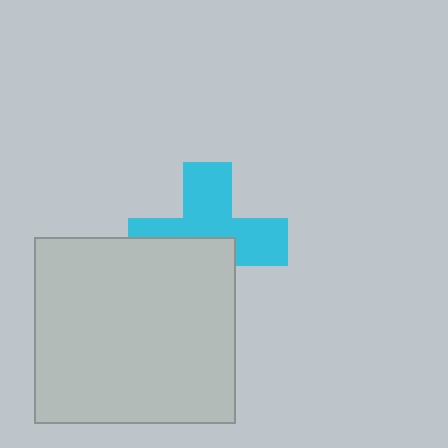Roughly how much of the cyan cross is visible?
About half of it is visible (roughly 56%).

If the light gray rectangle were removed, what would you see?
You would see the complete cyan cross.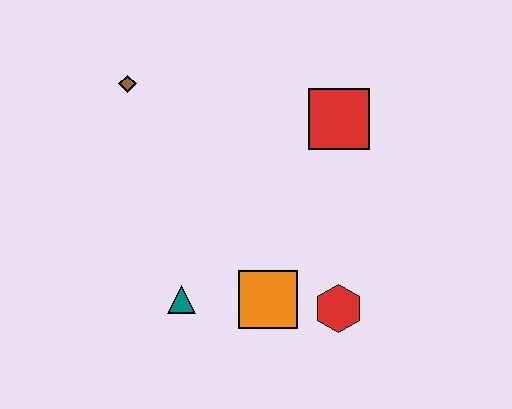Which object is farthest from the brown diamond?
The red hexagon is farthest from the brown diamond.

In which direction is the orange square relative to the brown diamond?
The orange square is below the brown diamond.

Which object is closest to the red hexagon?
The orange square is closest to the red hexagon.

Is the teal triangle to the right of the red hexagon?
No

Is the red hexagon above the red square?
No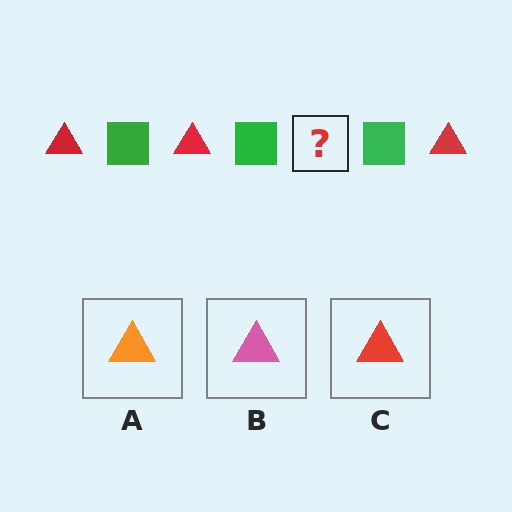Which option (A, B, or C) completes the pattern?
C.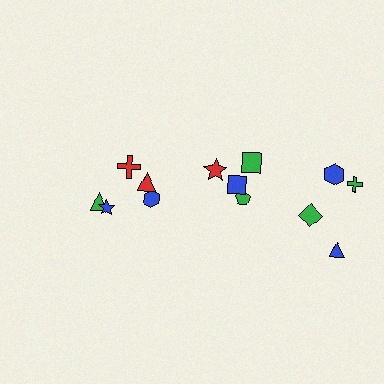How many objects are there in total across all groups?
There are 13 objects.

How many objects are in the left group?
There are 5 objects.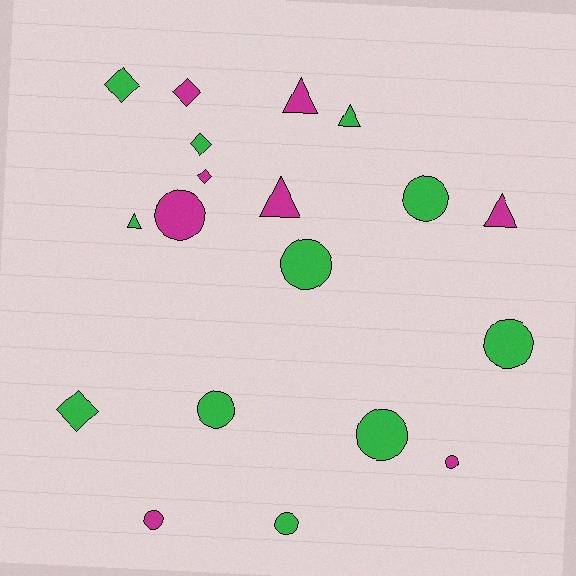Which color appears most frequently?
Green, with 11 objects.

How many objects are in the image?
There are 19 objects.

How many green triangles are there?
There are 2 green triangles.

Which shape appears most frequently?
Circle, with 9 objects.